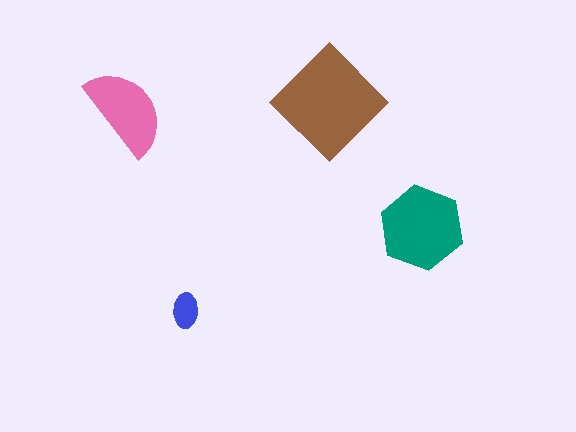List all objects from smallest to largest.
The blue ellipse, the pink semicircle, the teal hexagon, the brown diamond.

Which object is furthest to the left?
The pink semicircle is leftmost.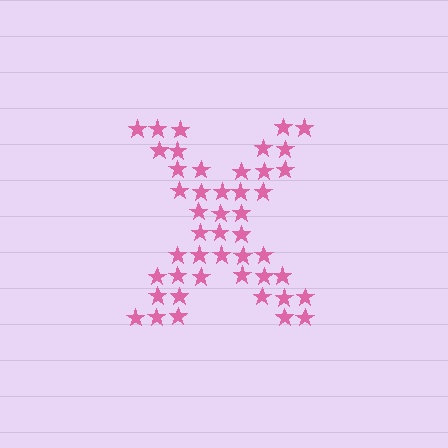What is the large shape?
The large shape is the letter X.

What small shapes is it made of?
It is made of small stars.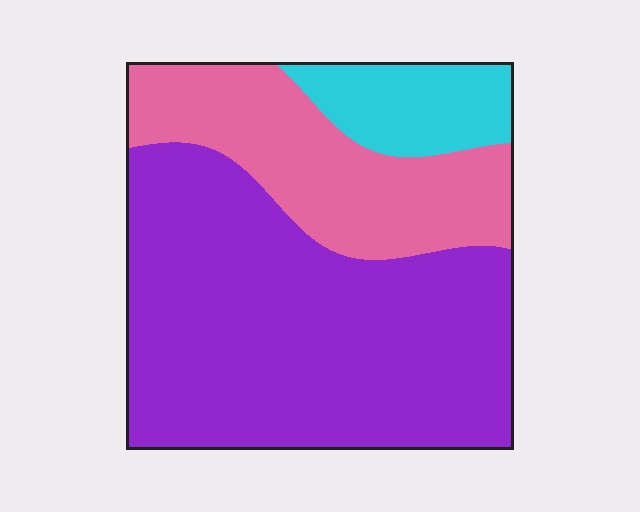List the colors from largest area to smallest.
From largest to smallest: purple, pink, cyan.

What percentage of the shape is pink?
Pink takes up about one quarter (1/4) of the shape.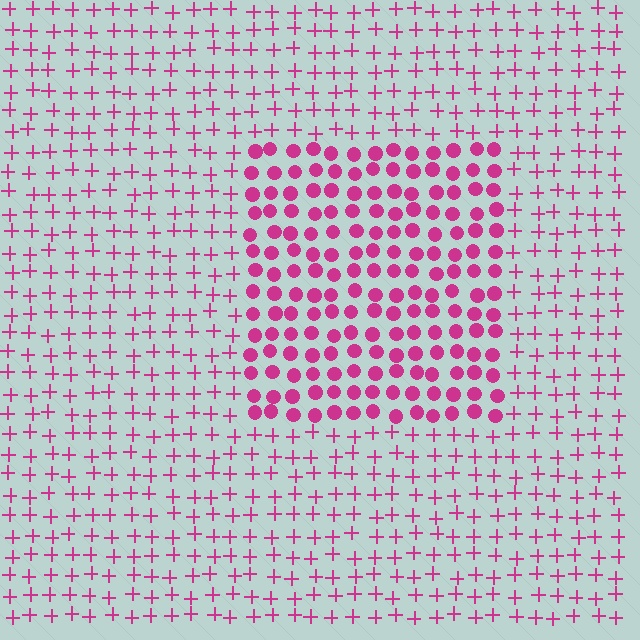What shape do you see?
I see a rectangle.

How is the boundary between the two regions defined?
The boundary is defined by a change in element shape: circles inside vs. plus signs outside. All elements share the same color and spacing.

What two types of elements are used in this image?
The image uses circles inside the rectangle region and plus signs outside it.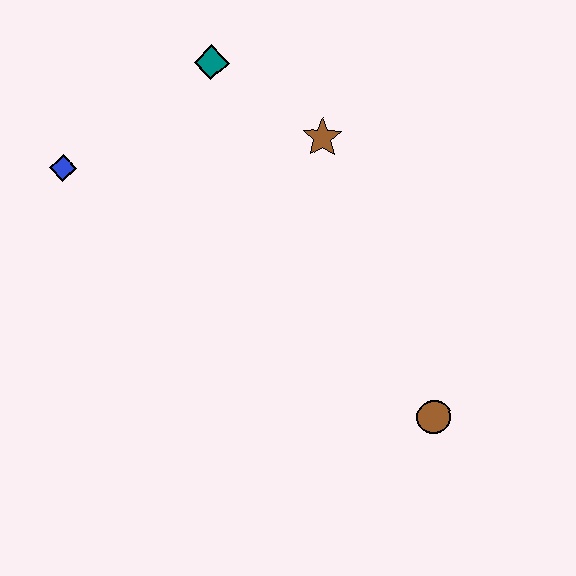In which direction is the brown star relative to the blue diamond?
The brown star is to the right of the blue diamond.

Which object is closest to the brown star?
The teal diamond is closest to the brown star.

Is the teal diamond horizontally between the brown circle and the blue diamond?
Yes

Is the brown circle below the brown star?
Yes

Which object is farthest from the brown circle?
The blue diamond is farthest from the brown circle.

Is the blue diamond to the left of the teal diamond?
Yes